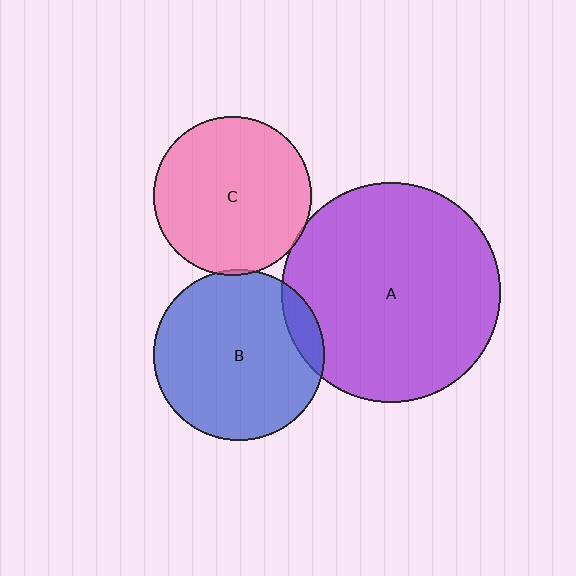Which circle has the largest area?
Circle A (purple).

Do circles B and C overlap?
Yes.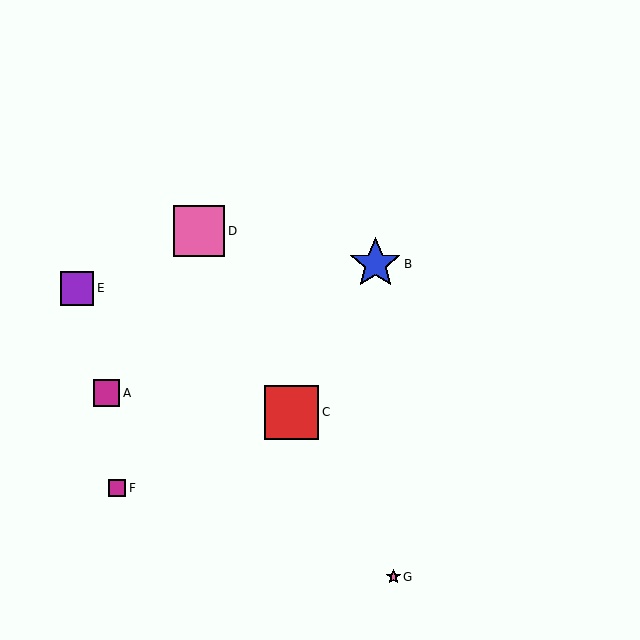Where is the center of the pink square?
The center of the pink square is at (199, 231).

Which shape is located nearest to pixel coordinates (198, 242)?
The pink square (labeled D) at (199, 231) is nearest to that location.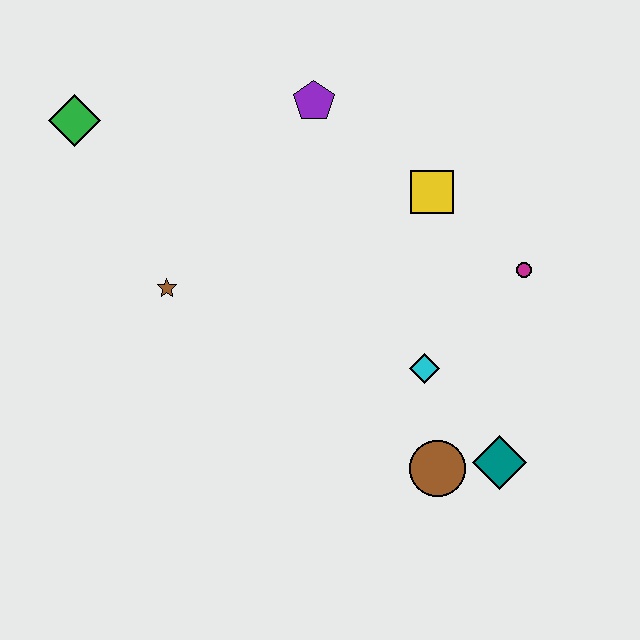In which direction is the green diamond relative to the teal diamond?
The green diamond is to the left of the teal diamond.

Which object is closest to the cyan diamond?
The brown circle is closest to the cyan diamond.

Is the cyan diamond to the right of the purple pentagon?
Yes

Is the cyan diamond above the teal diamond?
Yes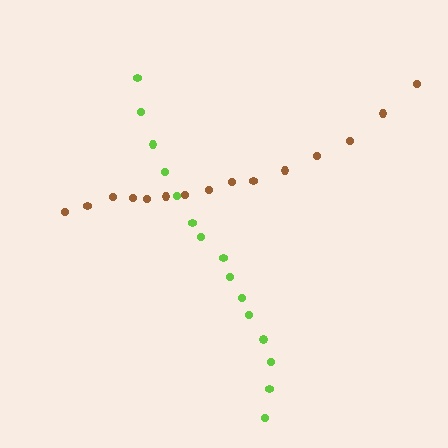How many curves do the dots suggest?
There are 2 distinct paths.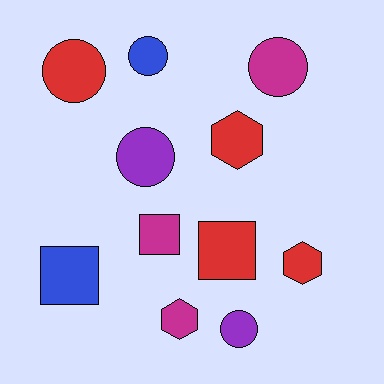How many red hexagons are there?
There are 2 red hexagons.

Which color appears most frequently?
Red, with 4 objects.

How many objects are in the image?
There are 11 objects.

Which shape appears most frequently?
Circle, with 5 objects.